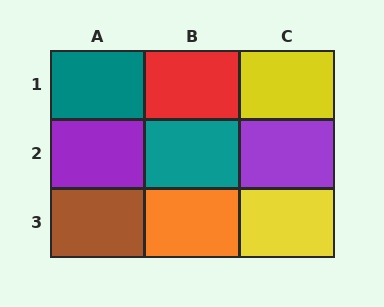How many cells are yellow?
2 cells are yellow.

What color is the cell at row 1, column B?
Red.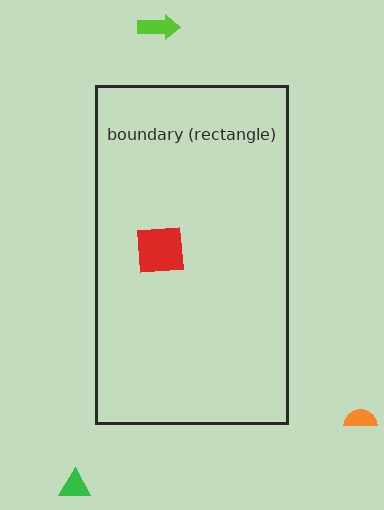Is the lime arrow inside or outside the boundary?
Outside.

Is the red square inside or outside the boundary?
Inside.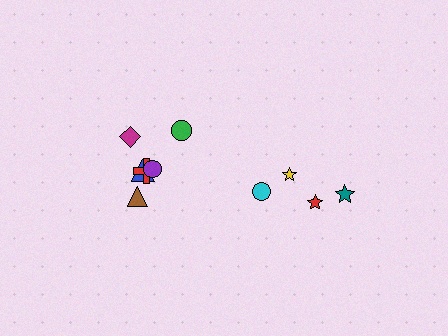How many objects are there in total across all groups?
There are 10 objects.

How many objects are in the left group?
There are 6 objects.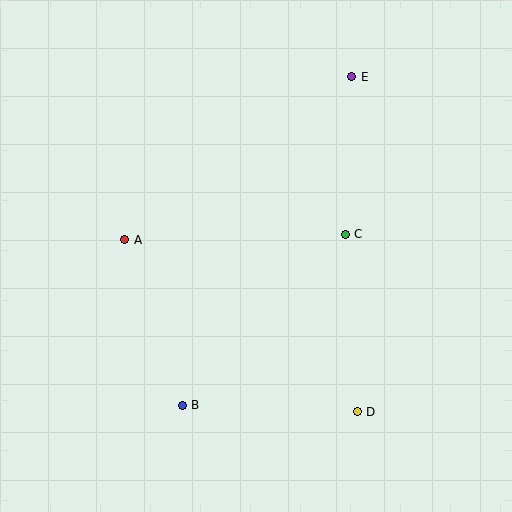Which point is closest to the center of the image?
Point C at (345, 234) is closest to the center.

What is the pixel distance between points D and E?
The distance between D and E is 335 pixels.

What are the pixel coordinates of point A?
Point A is at (125, 240).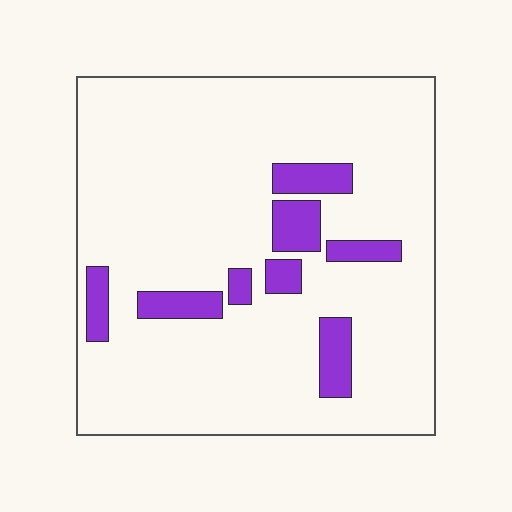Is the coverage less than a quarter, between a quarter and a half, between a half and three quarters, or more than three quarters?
Less than a quarter.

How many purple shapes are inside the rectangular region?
8.